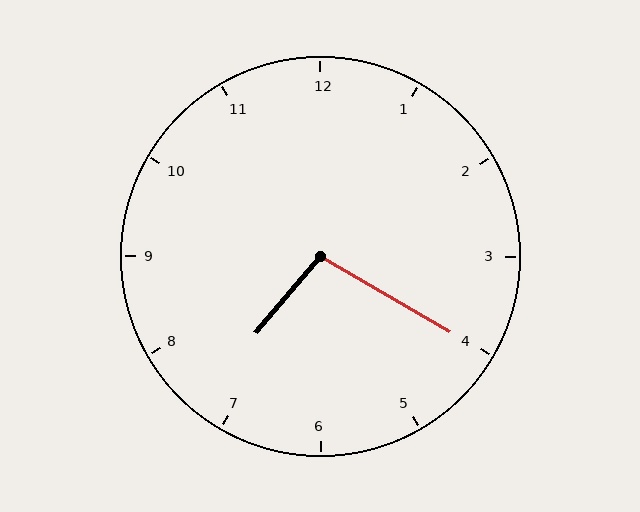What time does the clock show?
7:20.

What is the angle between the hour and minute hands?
Approximately 100 degrees.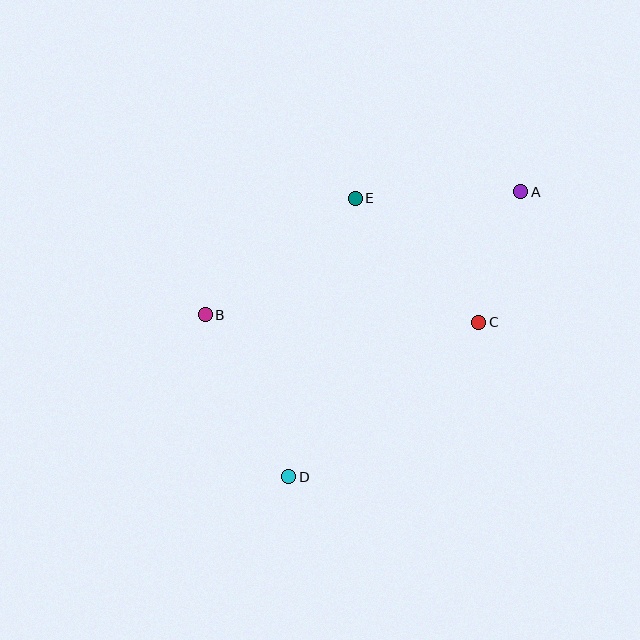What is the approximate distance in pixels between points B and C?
The distance between B and C is approximately 274 pixels.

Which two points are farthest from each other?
Points A and D are farthest from each other.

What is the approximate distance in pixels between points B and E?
The distance between B and E is approximately 190 pixels.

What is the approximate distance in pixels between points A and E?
The distance between A and E is approximately 165 pixels.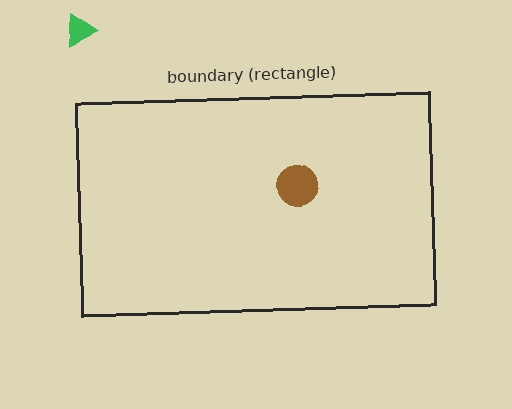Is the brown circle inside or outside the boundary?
Inside.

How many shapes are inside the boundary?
1 inside, 1 outside.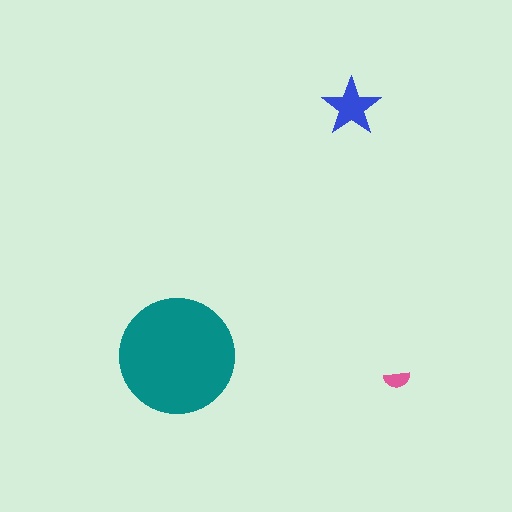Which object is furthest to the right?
The pink semicircle is rightmost.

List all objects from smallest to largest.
The pink semicircle, the blue star, the teal circle.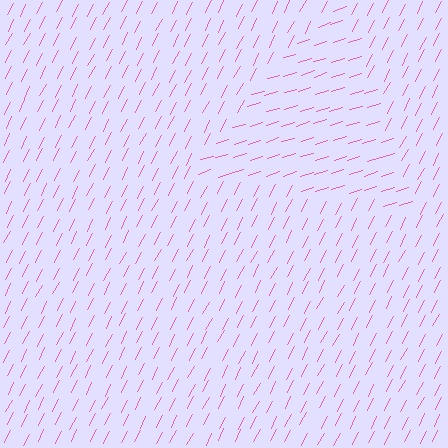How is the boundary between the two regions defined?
The boundary is defined purely by a change in line orientation (approximately 45 degrees difference). All lines are the same color and thickness.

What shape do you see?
I see a triangle.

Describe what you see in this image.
The image is filled with small pink line segments. A triangle region in the image has lines oriented differently from the surrounding lines, creating a visible texture boundary.